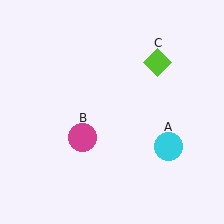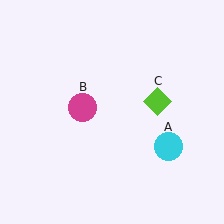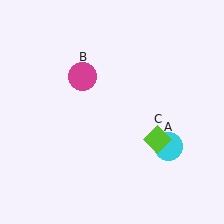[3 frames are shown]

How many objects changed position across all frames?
2 objects changed position: magenta circle (object B), lime diamond (object C).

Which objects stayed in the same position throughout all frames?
Cyan circle (object A) remained stationary.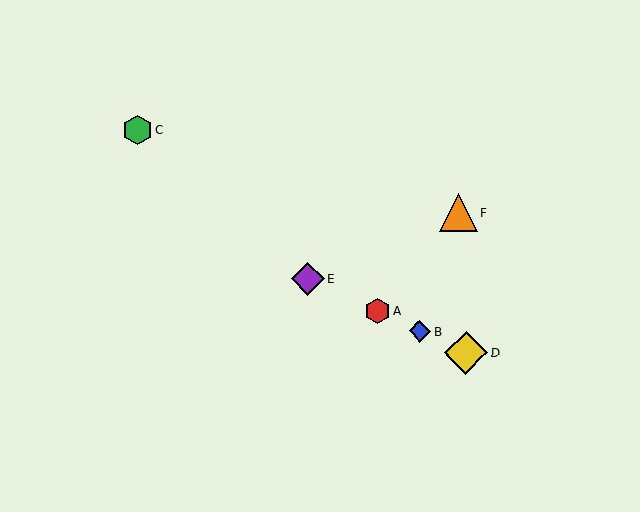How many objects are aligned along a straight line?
4 objects (A, B, D, E) are aligned along a straight line.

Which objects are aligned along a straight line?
Objects A, B, D, E are aligned along a straight line.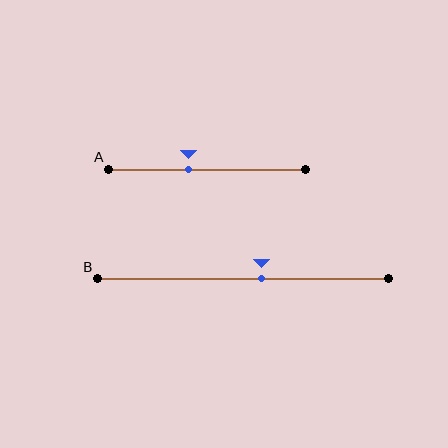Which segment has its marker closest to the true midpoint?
Segment B has its marker closest to the true midpoint.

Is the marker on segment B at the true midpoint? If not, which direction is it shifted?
No, the marker on segment B is shifted to the right by about 6% of the segment length.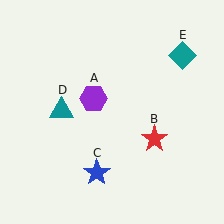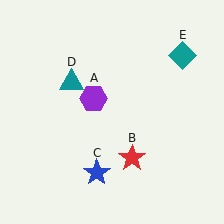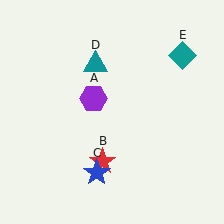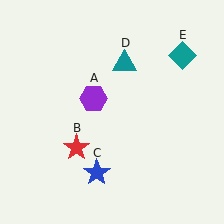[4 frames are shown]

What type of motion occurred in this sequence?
The red star (object B), teal triangle (object D) rotated clockwise around the center of the scene.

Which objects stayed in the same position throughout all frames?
Purple hexagon (object A) and blue star (object C) and teal diamond (object E) remained stationary.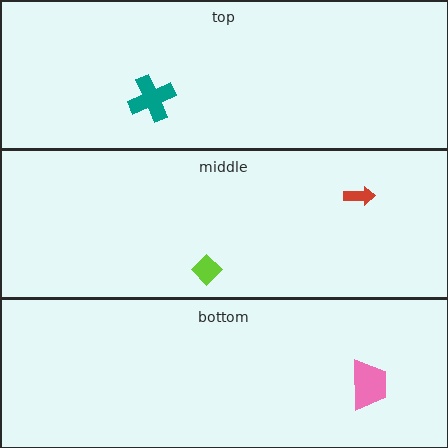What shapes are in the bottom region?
The pink trapezoid.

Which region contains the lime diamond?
The middle region.